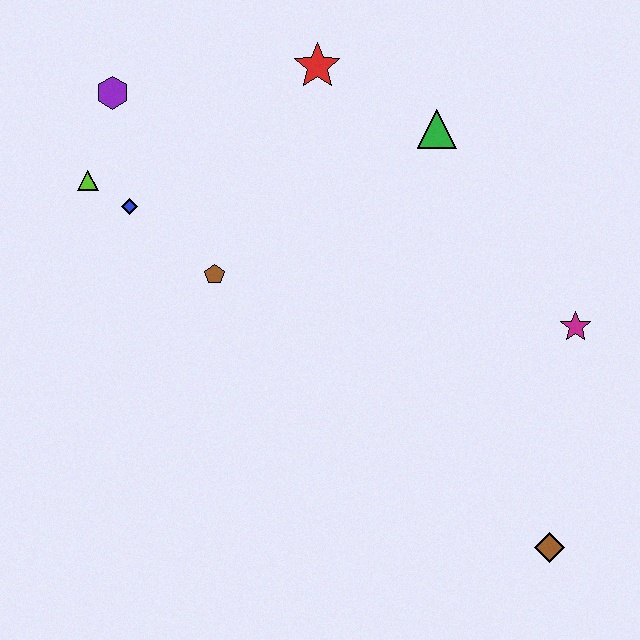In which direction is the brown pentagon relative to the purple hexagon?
The brown pentagon is below the purple hexagon.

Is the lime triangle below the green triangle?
Yes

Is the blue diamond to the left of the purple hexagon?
No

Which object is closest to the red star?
The green triangle is closest to the red star.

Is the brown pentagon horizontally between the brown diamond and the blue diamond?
Yes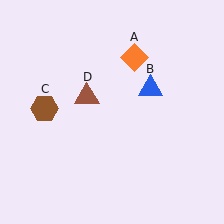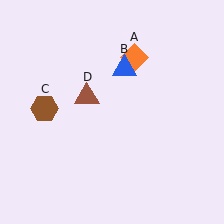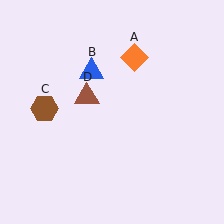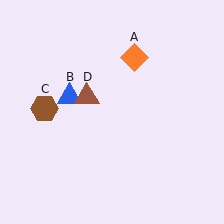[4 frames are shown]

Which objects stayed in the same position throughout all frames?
Orange diamond (object A) and brown hexagon (object C) and brown triangle (object D) remained stationary.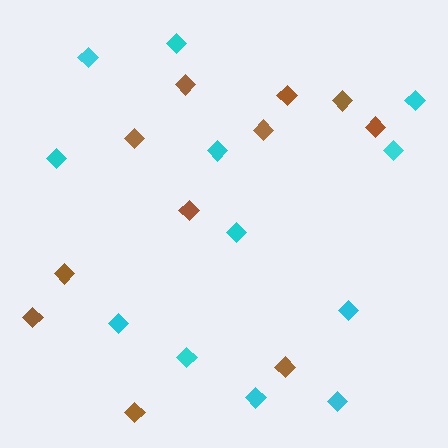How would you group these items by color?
There are 2 groups: one group of brown diamonds (11) and one group of cyan diamonds (12).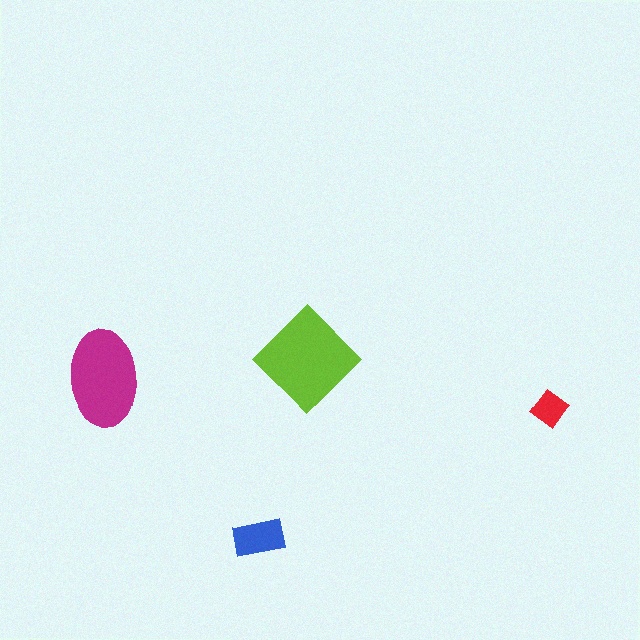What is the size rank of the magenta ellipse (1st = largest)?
2nd.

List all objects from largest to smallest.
The lime diamond, the magenta ellipse, the blue rectangle, the red diamond.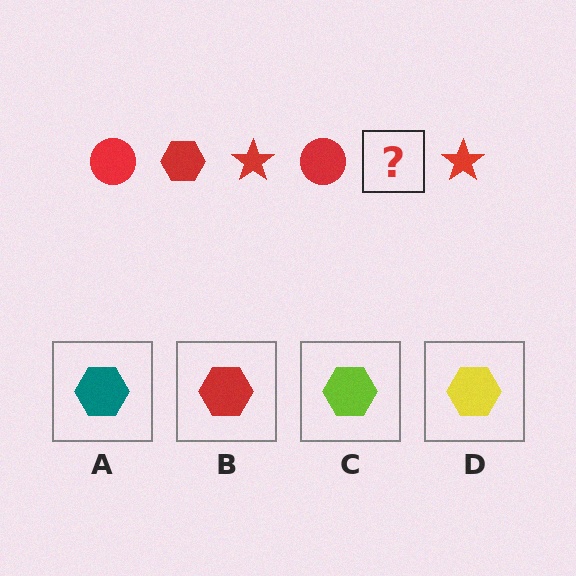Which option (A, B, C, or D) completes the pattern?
B.